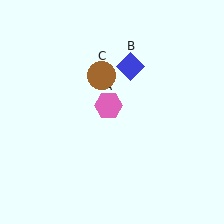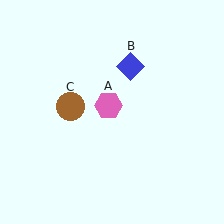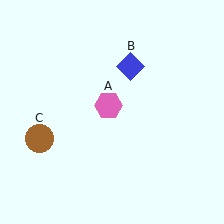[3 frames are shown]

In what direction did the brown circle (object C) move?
The brown circle (object C) moved down and to the left.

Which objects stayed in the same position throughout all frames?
Pink hexagon (object A) and blue diamond (object B) remained stationary.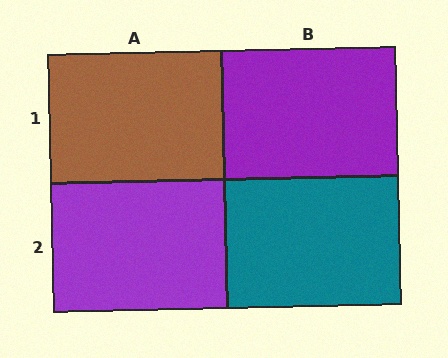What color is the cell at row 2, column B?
Teal.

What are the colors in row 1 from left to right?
Brown, purple.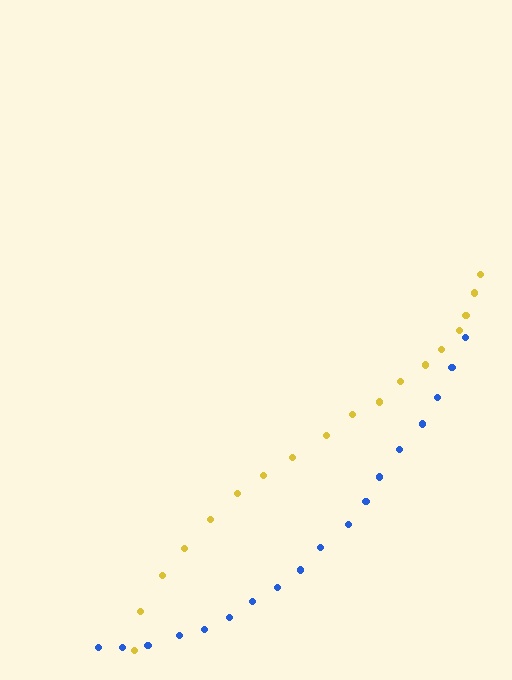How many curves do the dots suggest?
There are 2 distinct paths.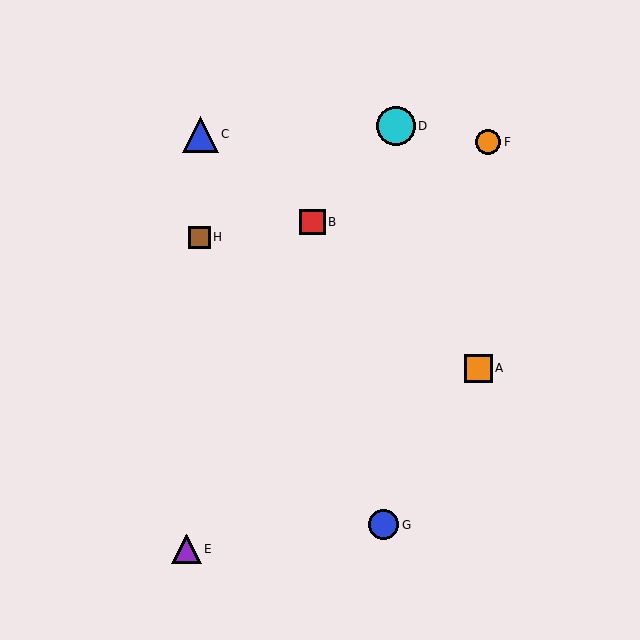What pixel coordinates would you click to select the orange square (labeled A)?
Click at (478, 368) to select the orange square A.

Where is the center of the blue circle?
The center of the blue circle is at (384, 525).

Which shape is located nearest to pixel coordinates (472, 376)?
The orange square (labeled A) at (478, 368) is nearest to that location.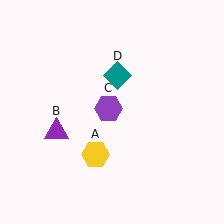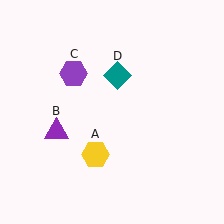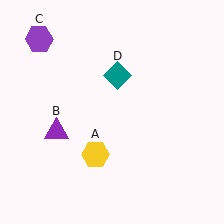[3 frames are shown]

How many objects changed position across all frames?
1 object changed position: purple hexagon (object C).